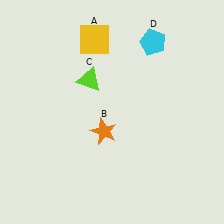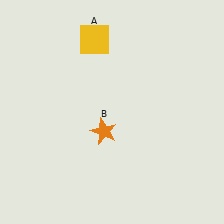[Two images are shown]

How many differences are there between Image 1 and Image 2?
There are 2 differences between the two images.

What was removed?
The cyan pentagon (D), the lime triangle (C) were removed in Image 2.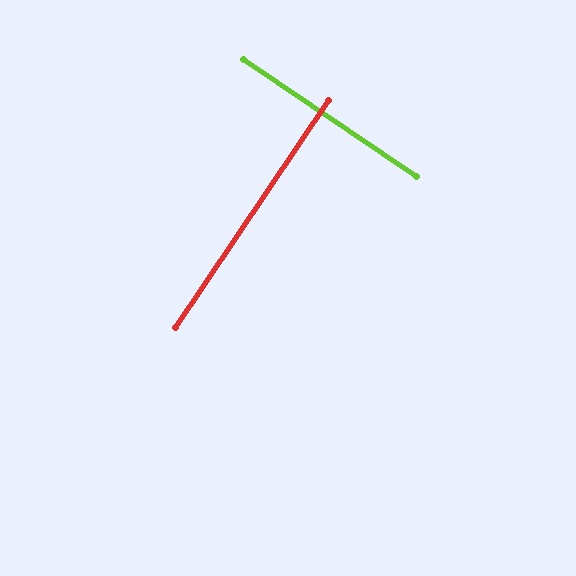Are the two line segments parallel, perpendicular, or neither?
Perpendicular — they meet at approximately 90°.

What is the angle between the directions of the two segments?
Approximately 90 degrees.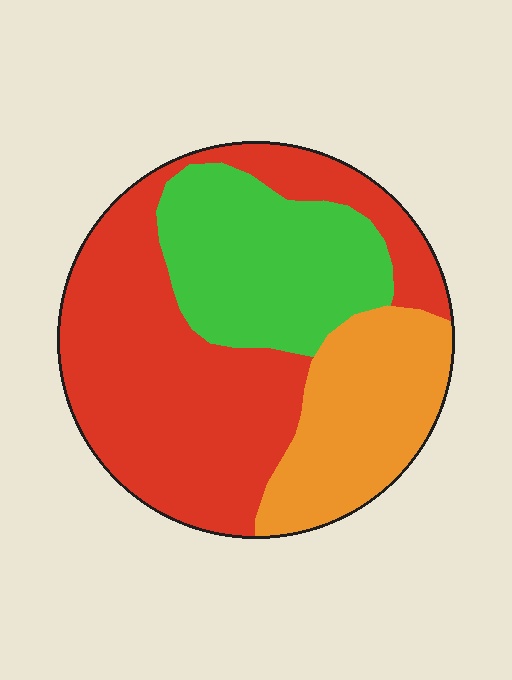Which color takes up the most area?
Red, at roughly 50%.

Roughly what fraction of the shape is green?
Green takes up about one quarter (1/4) of the shape.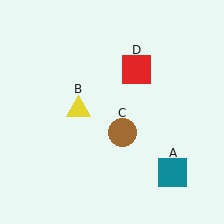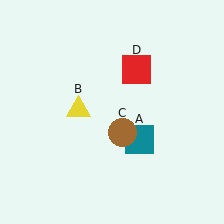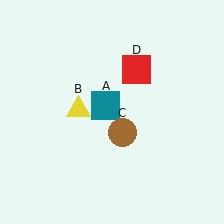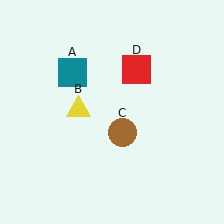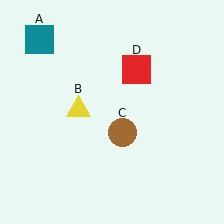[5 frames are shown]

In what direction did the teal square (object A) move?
The teal square (object A) moved up and to the left.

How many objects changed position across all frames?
1 object changed position: teal square (object A).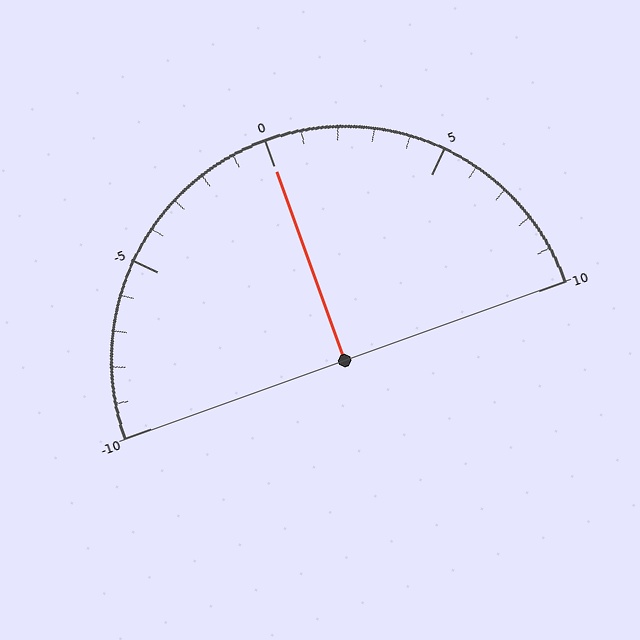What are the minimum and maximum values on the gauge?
The gauge ranges from -10 to 10.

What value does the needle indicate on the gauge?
The needle indicates approximately 0.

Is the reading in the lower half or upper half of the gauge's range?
The reading is in the upper half of the range (-10 to 10).